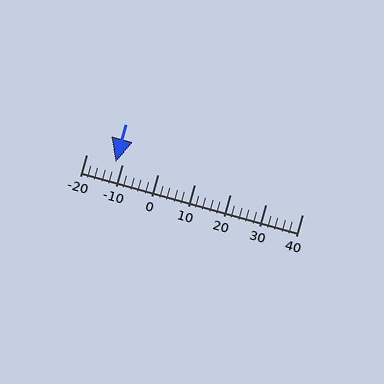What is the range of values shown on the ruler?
The ruler shows values from -20 to 40.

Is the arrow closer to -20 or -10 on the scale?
The arrow is closer to -10.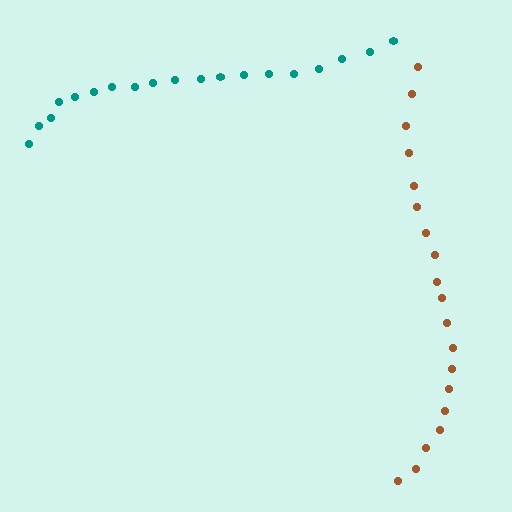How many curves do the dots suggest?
There are 2 distinct paths.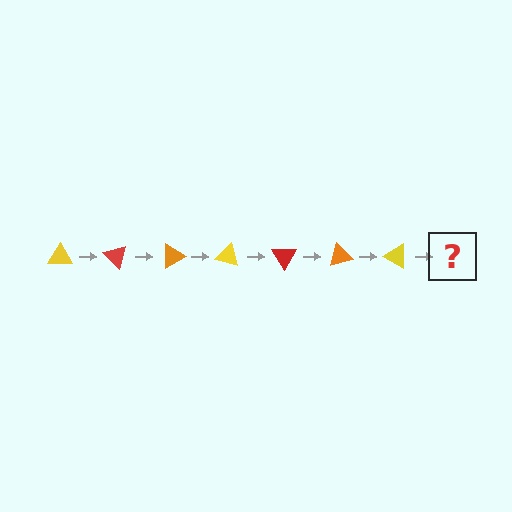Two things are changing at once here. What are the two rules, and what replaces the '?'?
The two rules are that it rotates 45 degrees each step and the color cycles through yellow, red, and orange. The '?' should be a red triangle, rotated 315 degrees from the start.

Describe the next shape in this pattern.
It should be a red triangle, rotated 315 degrees from the start.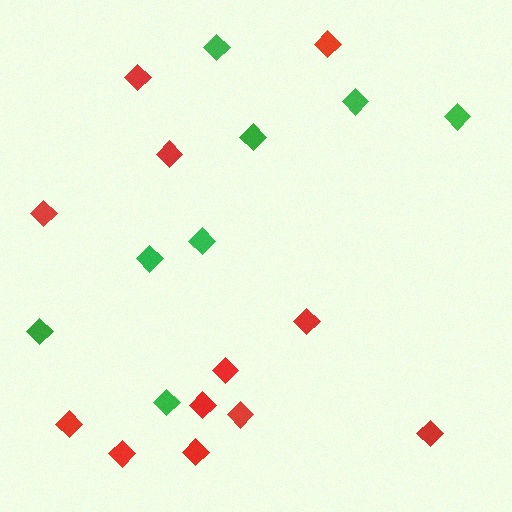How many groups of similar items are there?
There are 2 groups: one group of green diamonds (8) and one group of red diamonds (12).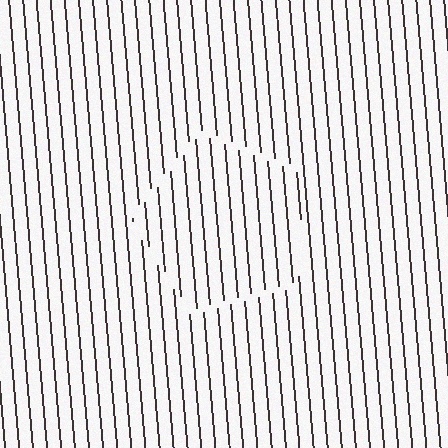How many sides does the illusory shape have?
5 sides — the line-ends trace a pentagon.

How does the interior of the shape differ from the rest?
The interior of the shape contains the same grating, shifted by half a period — the contour is defined by the phase discontinuity where line-ends from the inner and outer gratings abut.